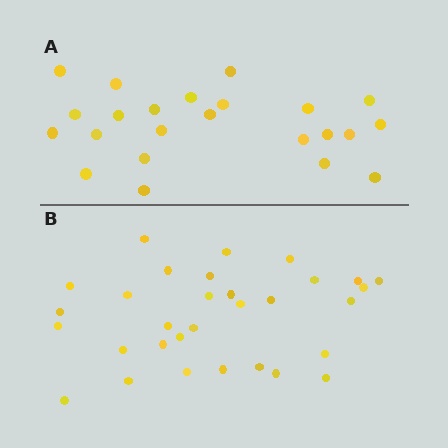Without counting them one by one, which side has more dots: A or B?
Region B (the bottom region) has more dots.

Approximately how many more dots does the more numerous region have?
Region B has roughly 8 or so more dots than region A.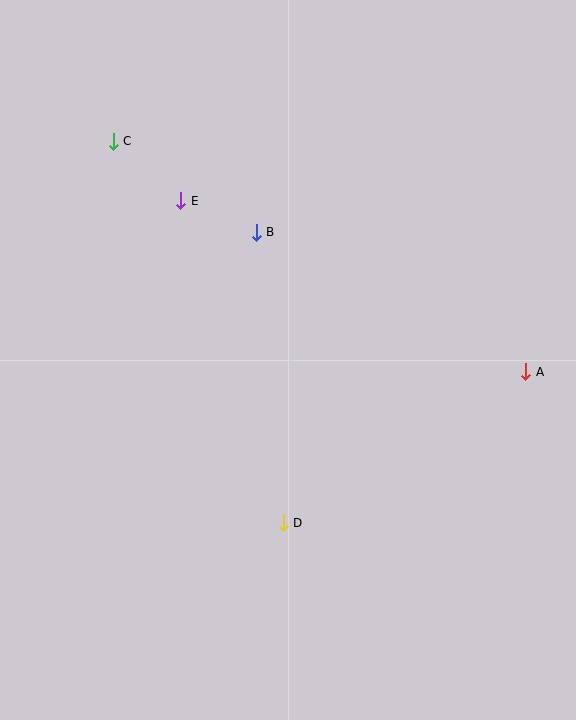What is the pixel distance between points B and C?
The distance between B and C is 169 pixels.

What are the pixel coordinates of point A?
Point A is at (526, 372).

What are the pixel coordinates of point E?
Point E is at (181, 201).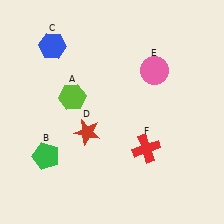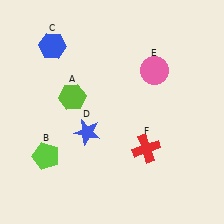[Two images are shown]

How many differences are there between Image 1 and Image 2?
There are 2 differences between the two images.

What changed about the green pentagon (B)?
In Image 1, B is green. In Image 2, it changed to lime.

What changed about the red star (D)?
In Image 1, D is red. In Image 2, it changed to blue.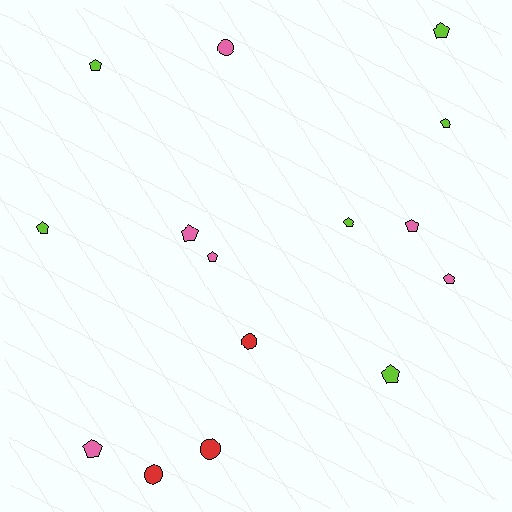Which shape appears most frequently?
Pentagon, with 11 objects.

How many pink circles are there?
There is 1 pink circle.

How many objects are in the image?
There are 15 objects.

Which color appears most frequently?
Lime, with 6 objects.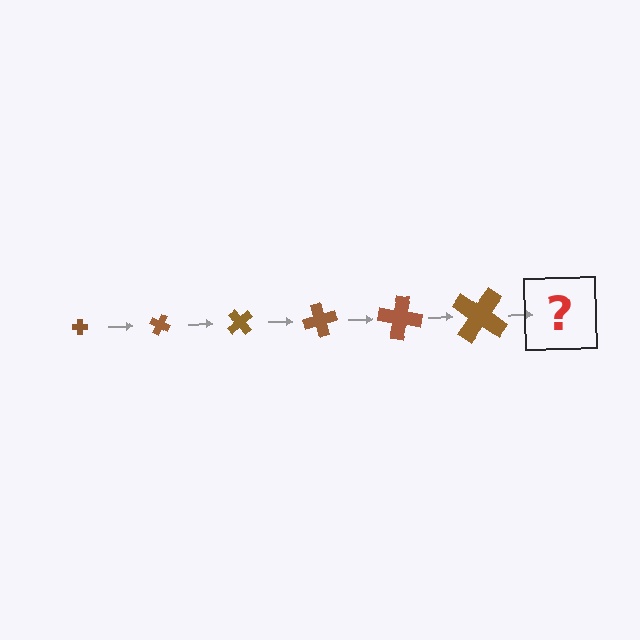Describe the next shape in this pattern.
It should be a cross, larger than the previous one and rotated 150 degrees from the start.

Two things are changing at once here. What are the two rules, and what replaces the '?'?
The two rules are that the cross grows larger each step and it rotates 25 degrees each step. The '?' should be a cross, larger than the previous one and rotated 150 degrees from the start.